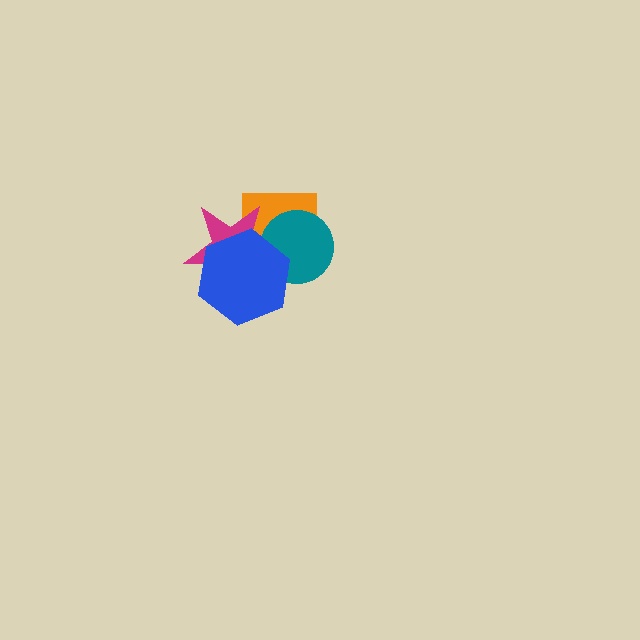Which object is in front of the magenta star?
The blue hexagon is in front of the magenta star.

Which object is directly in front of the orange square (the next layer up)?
The teal circle is directly in front of the orange square.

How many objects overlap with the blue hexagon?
3 objects overlap with the blue hexagon.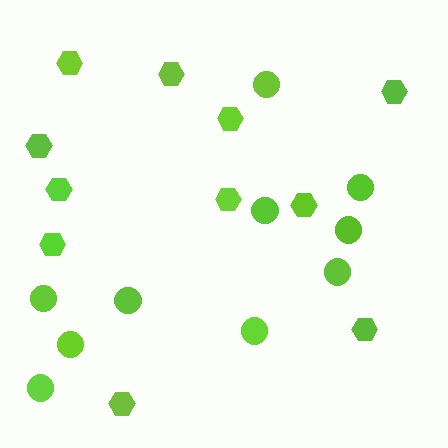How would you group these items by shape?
There are 2 groups: one group of hexagons (11) and one group of circles (10).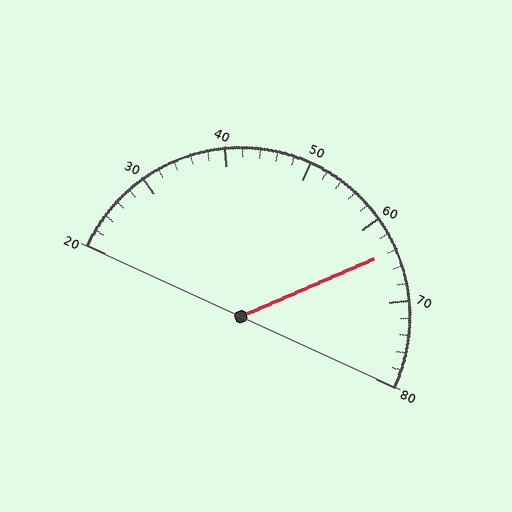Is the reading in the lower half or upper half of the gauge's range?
The reading is in the upper half of the range (20 to 80).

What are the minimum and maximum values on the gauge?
The gauge ranges from 20 to 80.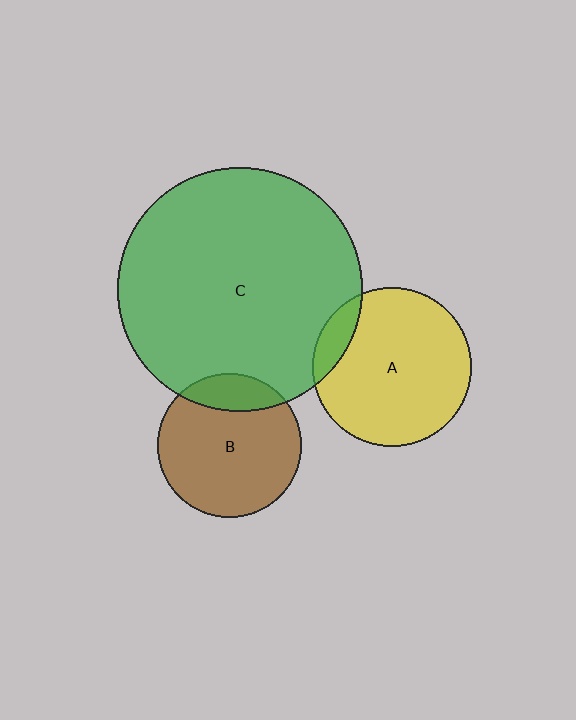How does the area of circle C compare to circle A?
Approximately 2.4 times.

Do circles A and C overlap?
Yes.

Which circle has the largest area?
Circle C (green).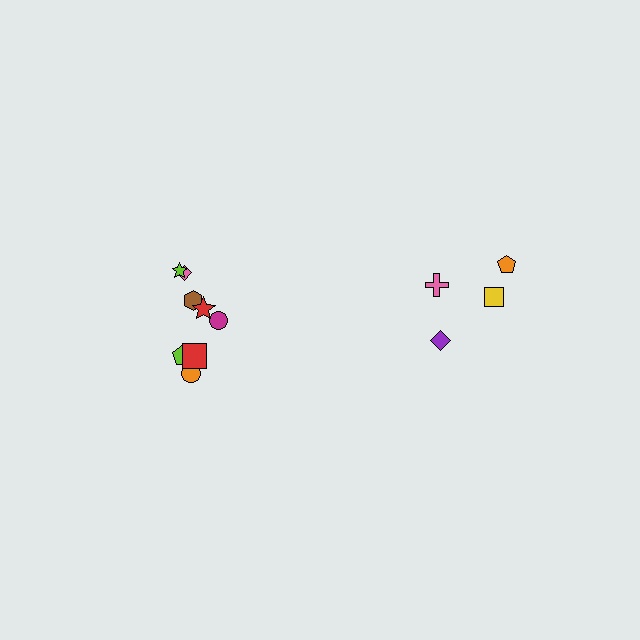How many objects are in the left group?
There are 8 objects.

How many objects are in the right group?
There are 4 objects.